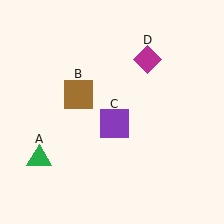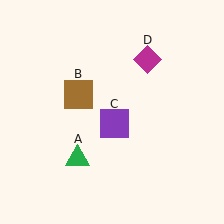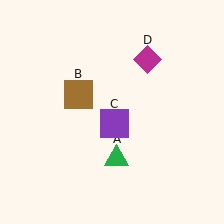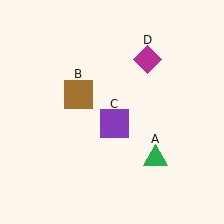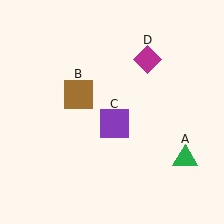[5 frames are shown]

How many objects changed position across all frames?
1 object changed position: green triangle (object A).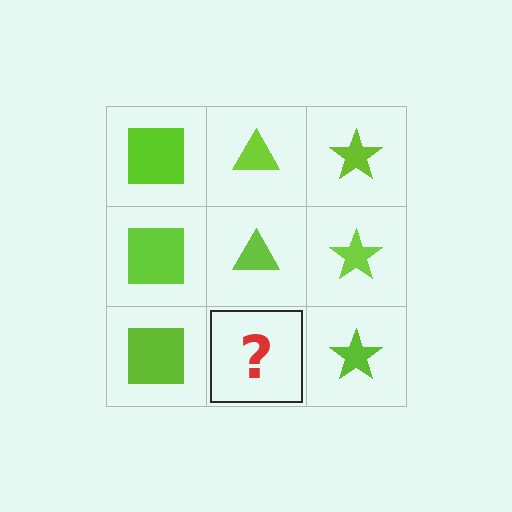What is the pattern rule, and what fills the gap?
The rule is that each column has a consistent shape. The gap should be filled with a lime triangle.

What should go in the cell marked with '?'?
The missing cell should contain a lime triangle.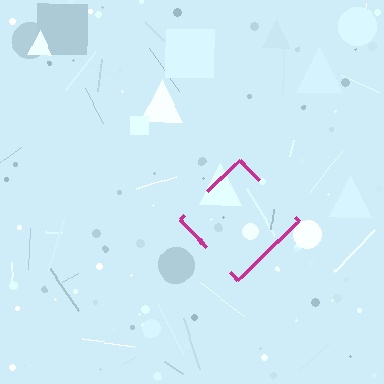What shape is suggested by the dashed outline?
The dashed outline suggests a diamond.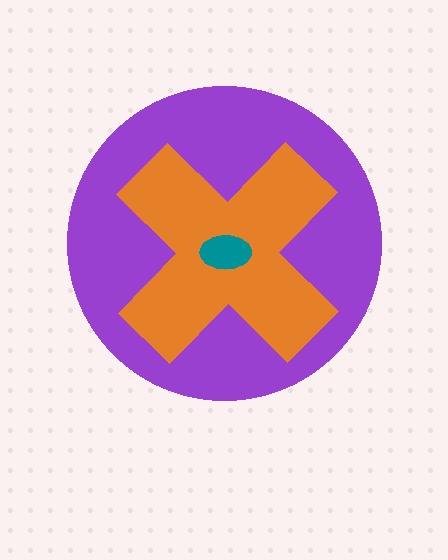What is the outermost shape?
The purple circle.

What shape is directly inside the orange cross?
The teal ellipse.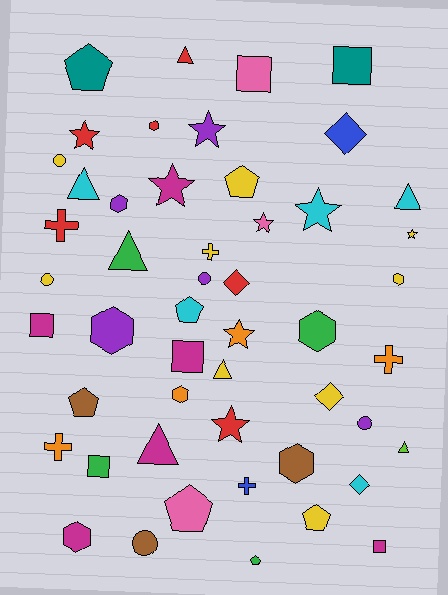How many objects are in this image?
There are 50 objects.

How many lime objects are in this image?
There is 1 lime object.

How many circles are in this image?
There are 5 circles.